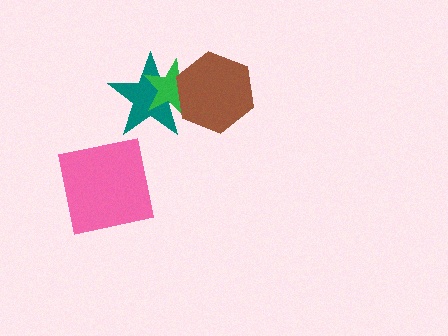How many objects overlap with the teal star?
2 objects overlap with the teal star.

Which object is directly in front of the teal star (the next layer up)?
The green star is directly in front of the teal star.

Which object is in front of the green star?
The brown hexagon is in front of the green star.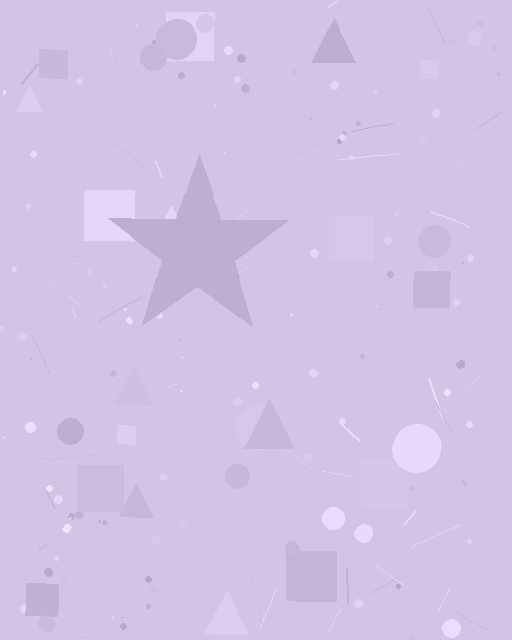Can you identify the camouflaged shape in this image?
The camouflaged shape is a star.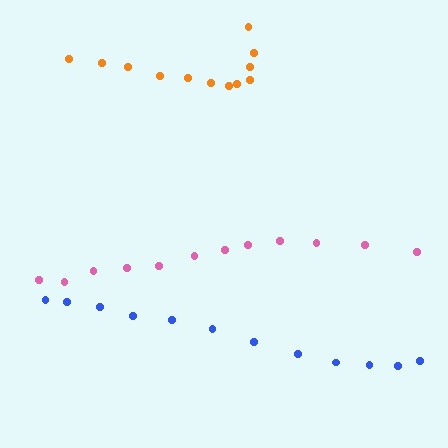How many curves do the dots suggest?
There are 3 distinct paths.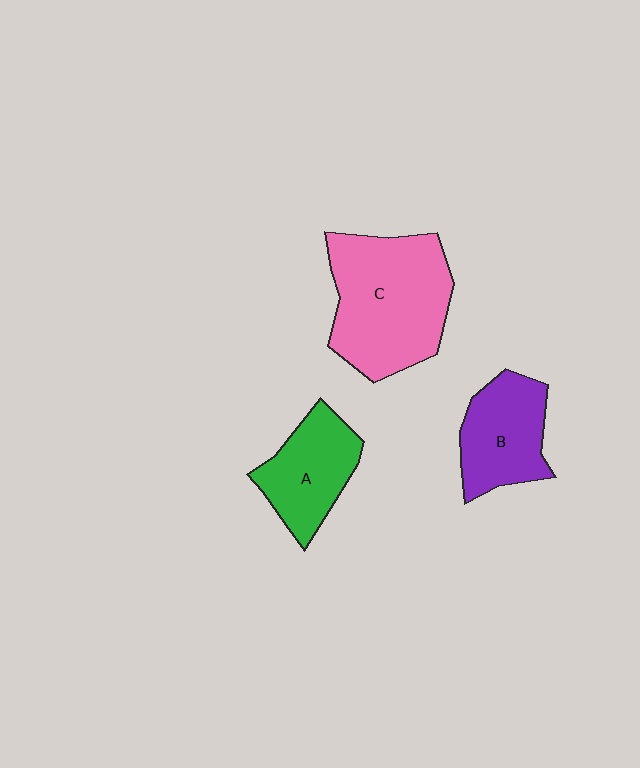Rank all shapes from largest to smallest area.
From largest to smallest: C (pink), B (purple), A (green).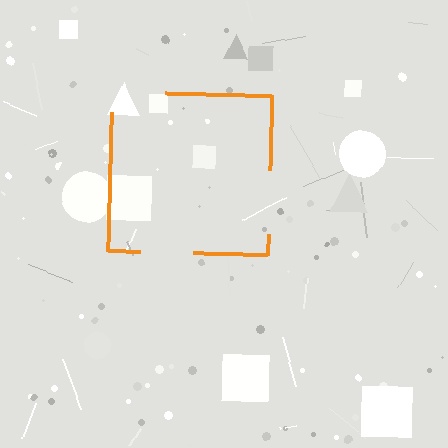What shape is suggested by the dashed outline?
The dashed outline suggests a square.